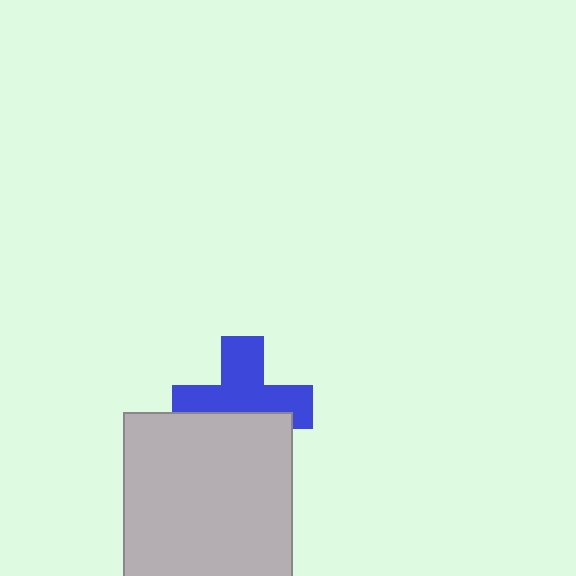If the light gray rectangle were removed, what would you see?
You would see the complete blue cross.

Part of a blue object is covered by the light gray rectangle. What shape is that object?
It is a cross.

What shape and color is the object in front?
The object in front is a light gray rectangle.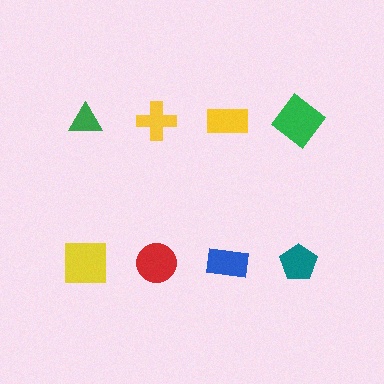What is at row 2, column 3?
A blue rectangle.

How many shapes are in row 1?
4 shapes.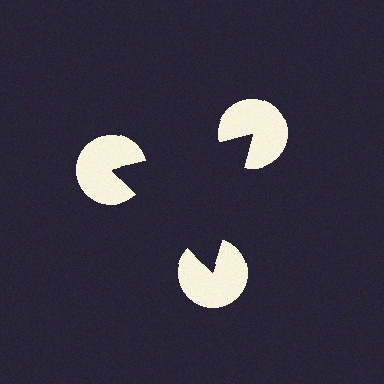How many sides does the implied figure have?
3 sides.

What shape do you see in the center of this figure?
An illusory triangle — its edges are inferred from the aligned wedge cuts in the pac-man discs, not physically drawn.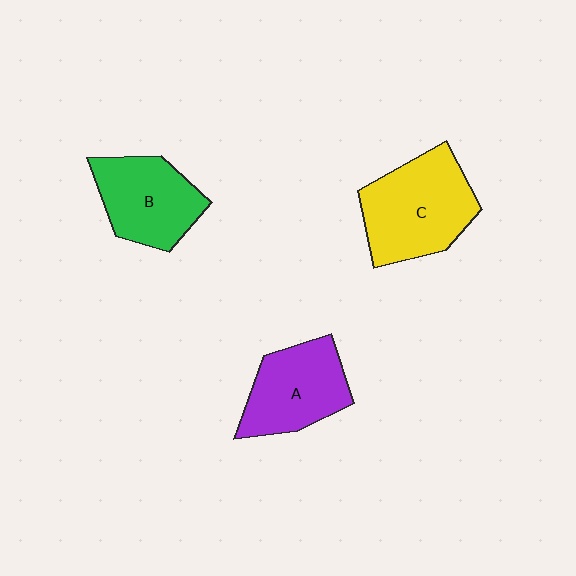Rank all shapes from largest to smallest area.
From largest to smallest: C (yellow), A (purple), B (green).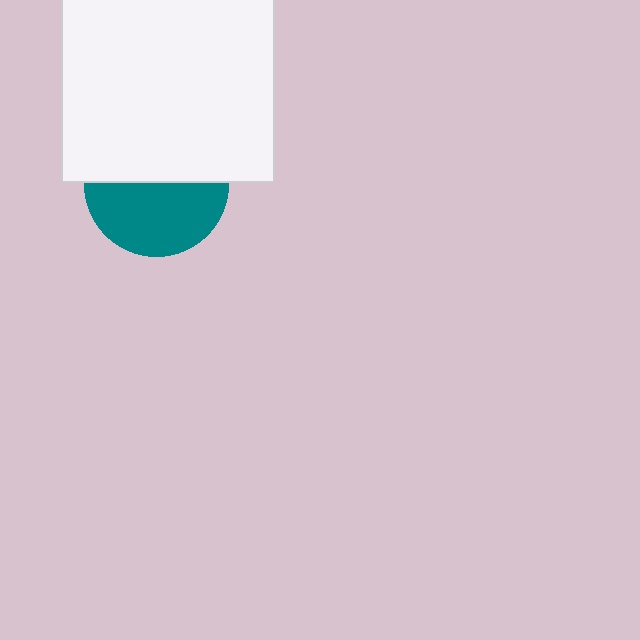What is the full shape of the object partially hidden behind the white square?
The partially hidden object is a teal circle.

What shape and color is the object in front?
The object in front is a white square.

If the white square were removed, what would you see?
You would see the complete teal circle.